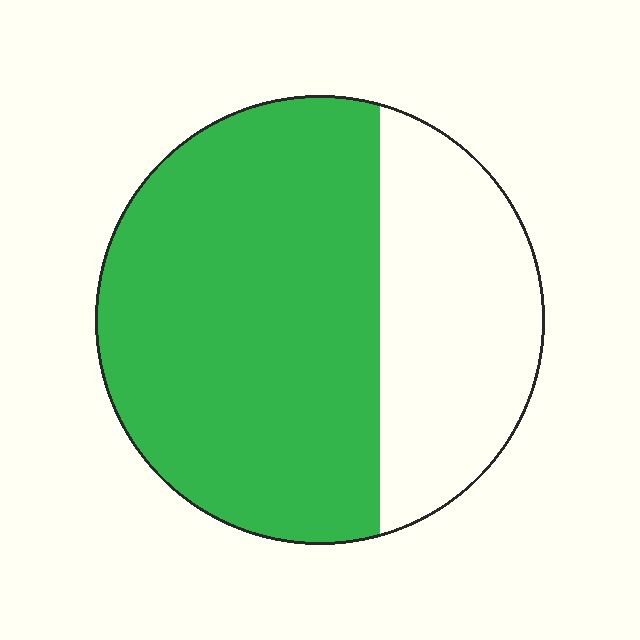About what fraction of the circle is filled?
About two thirds (2/3).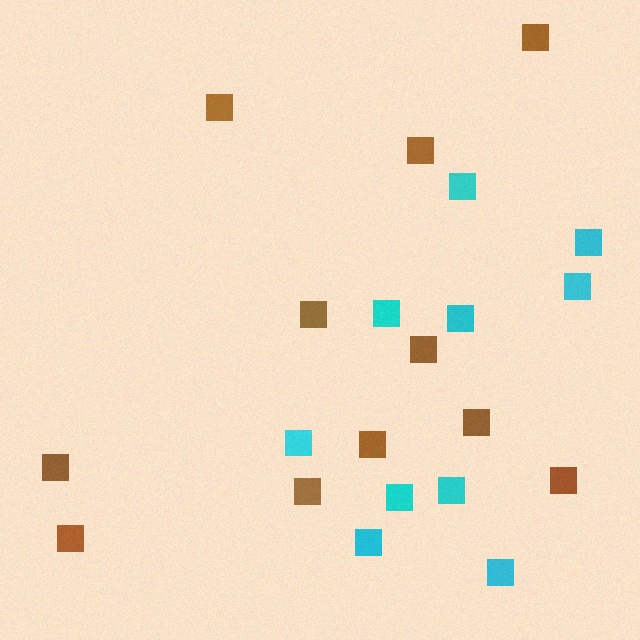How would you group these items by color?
There are 2 groups: one group of brown squares (11) and one group of cyan squares (10).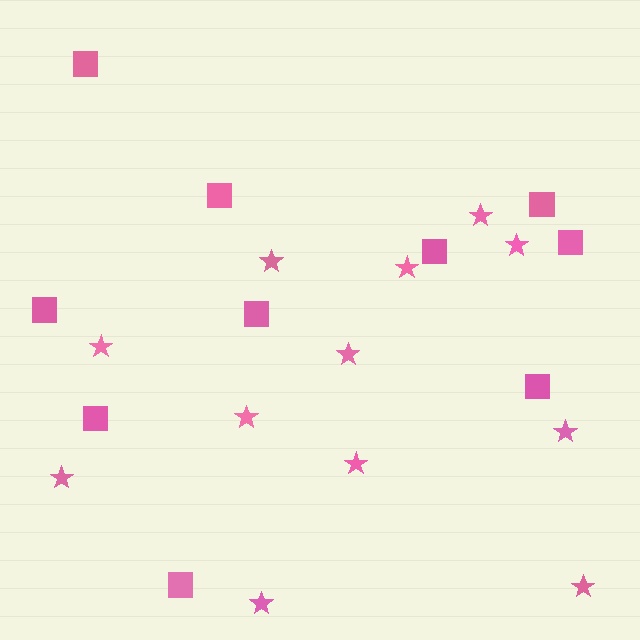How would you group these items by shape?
There are 2 groups: one group of stars (12) and one group of squares (10).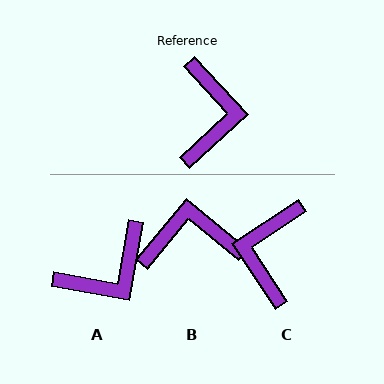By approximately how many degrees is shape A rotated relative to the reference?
Approximately 53 degrees clockwise.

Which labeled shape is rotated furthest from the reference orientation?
C, about 171 degrees away.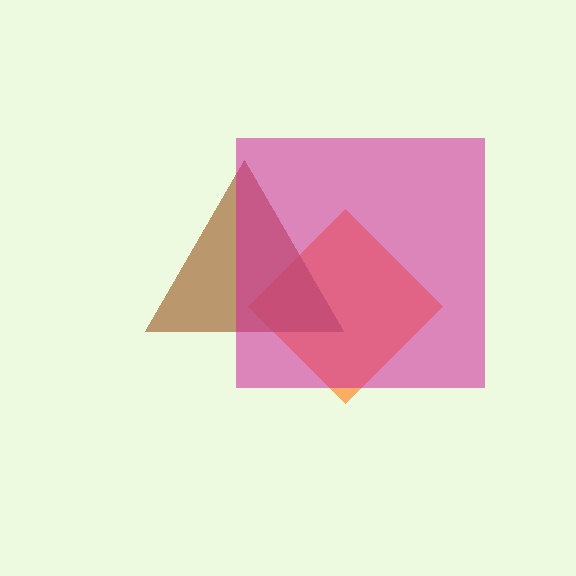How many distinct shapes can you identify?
There are 3 distinct shapes: an orange diamond, a brown triangle, a magenta square.